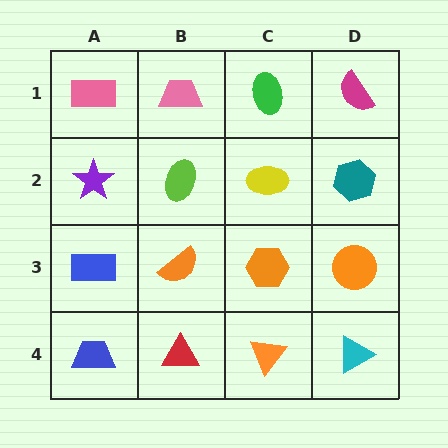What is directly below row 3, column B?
A red triangle.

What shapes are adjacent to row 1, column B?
A lime ellipse (row 2, column B), a pink rectangle (row 1, column A), a green ellipse (row 1, column C).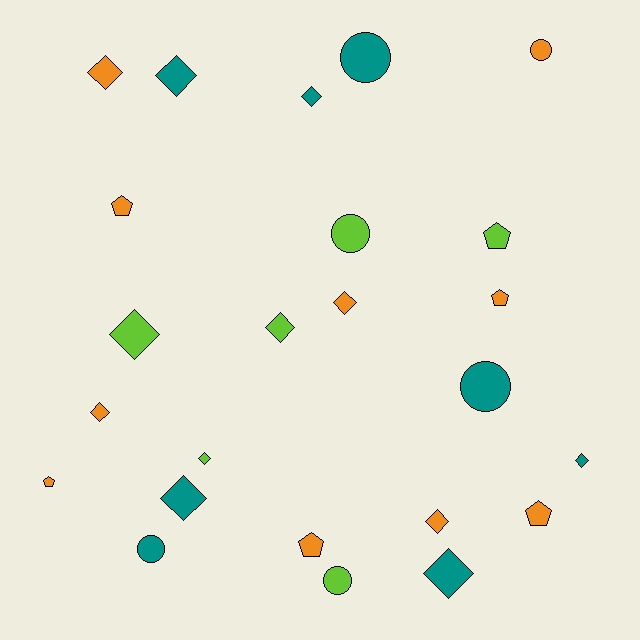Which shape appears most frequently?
Diamond, with 12 objects.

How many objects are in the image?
There are 24 objects.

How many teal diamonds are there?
There are 5 teal diamonds.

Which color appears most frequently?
Orange, with 10 objects.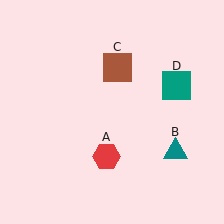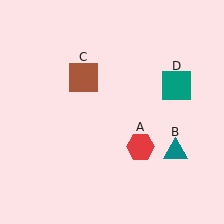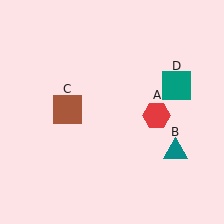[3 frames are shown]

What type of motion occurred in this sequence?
The red hexagon (object A), brown square (object C) rotated counterclockwise around the center of the scene.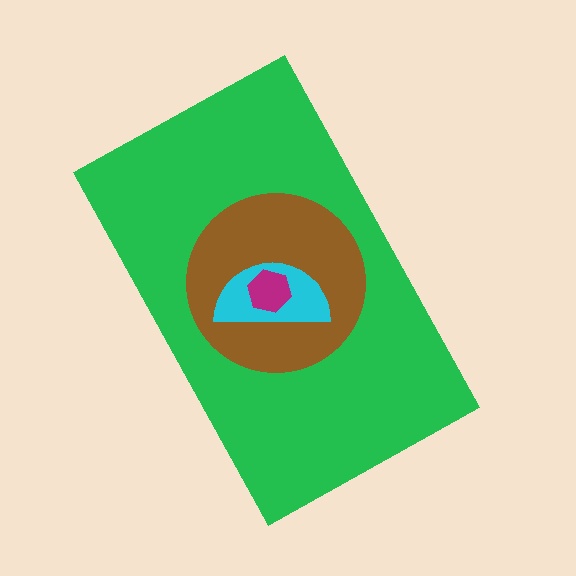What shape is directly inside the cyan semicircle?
The magenta hexagon.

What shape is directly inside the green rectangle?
The brown circle.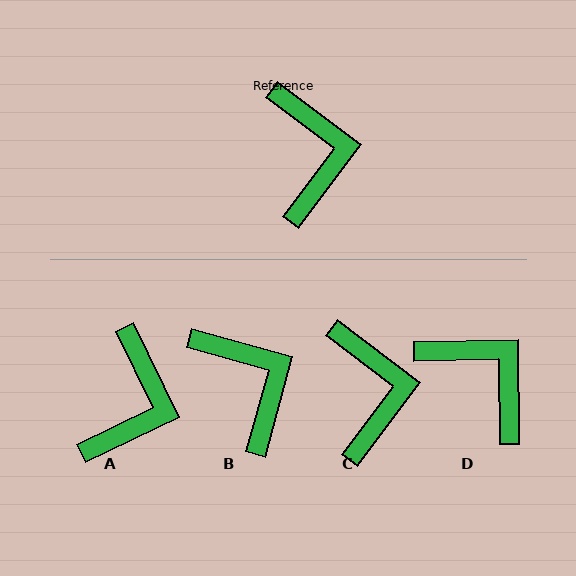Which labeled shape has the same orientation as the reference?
C.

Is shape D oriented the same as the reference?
No, it is off by about 38 degrees.